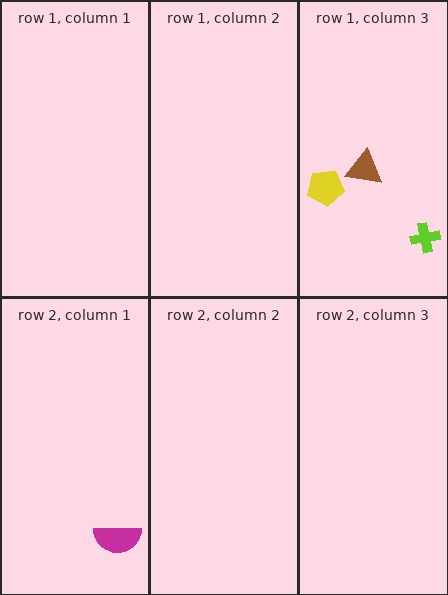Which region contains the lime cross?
The row 1, column 3 region.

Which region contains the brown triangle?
The row 1, column 3 region.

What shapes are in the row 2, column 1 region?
The magenta semicircle.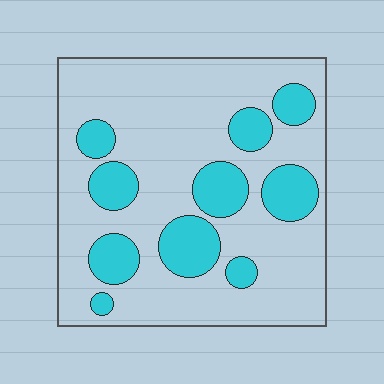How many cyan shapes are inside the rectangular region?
10.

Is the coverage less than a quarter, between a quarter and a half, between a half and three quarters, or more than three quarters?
Less than a quarter.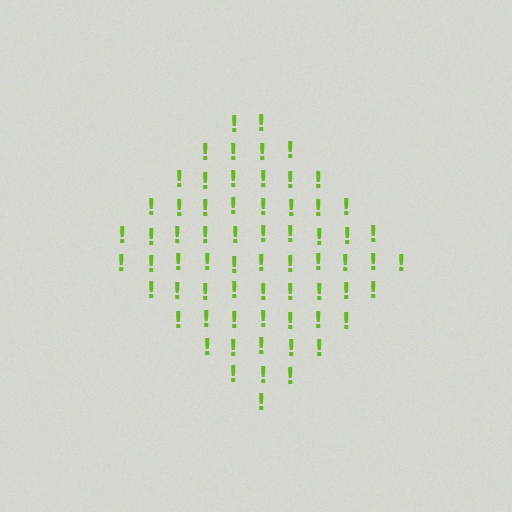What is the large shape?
The large shape is a diamond.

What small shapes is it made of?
It is made of small exclamation marks.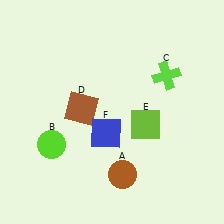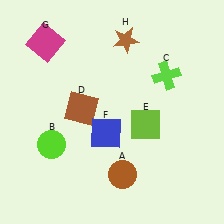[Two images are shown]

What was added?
A magenta square (G), a brown star (H) were added in Image 2.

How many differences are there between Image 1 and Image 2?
There are 2 differences between the two images.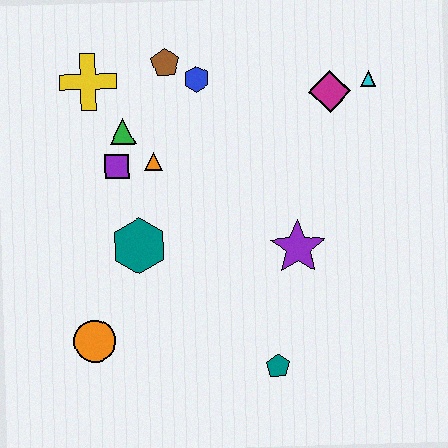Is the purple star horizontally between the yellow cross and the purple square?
No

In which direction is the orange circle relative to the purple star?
The orange circle is to the left of the purple star.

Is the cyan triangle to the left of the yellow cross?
No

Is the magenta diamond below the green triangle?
No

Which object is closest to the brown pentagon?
The blue hexagon is closest to the brown pentagon.